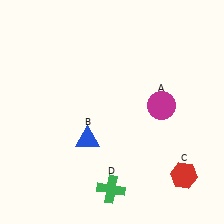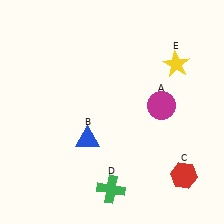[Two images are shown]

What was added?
A yellow star (E) was added in Image 2.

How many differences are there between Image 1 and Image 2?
There is 1 difference between the two images.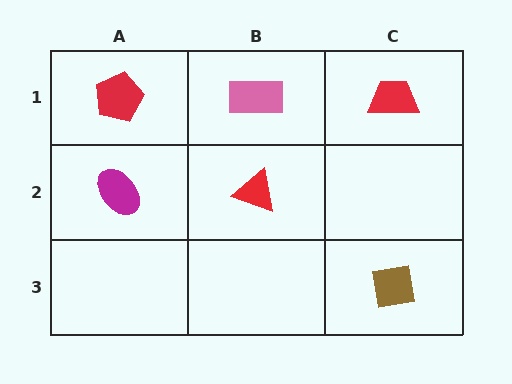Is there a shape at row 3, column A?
No, that cell is empty.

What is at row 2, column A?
A magenta ellipse.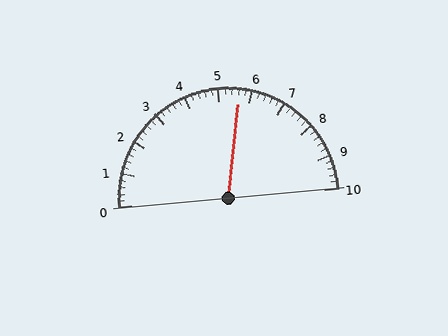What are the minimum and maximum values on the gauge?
The gauge ranges from 0 to 10.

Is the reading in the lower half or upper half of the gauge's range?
The reading is in the upper half of the range (0 to 10).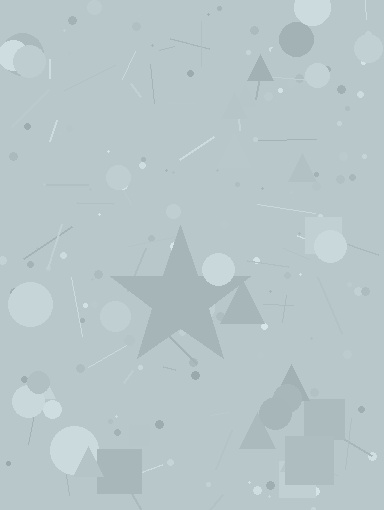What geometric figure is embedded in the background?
A star is embedded in the background.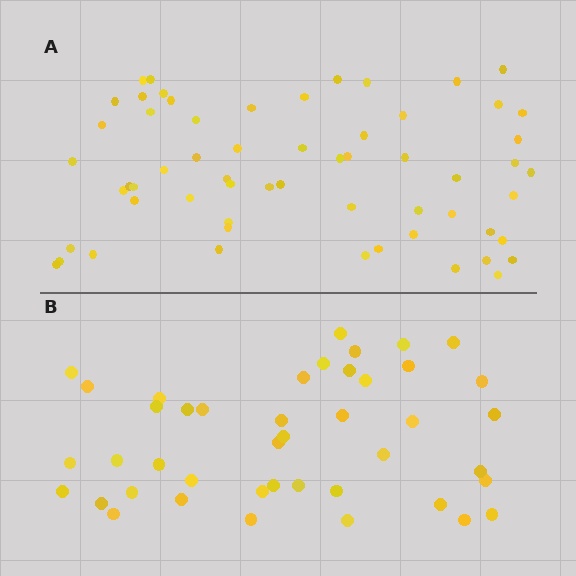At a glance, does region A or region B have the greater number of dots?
Region A (the top region) has more dots.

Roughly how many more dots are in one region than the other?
Region A has approximately 15 more dots than region B.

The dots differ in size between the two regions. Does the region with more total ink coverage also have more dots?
No. Region B has more total ink coverage because its dots are larger, but region A actually contains more individual dots. Total area can be misleading — the number of items is what matters here.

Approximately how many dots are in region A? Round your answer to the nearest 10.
About 60 dots.